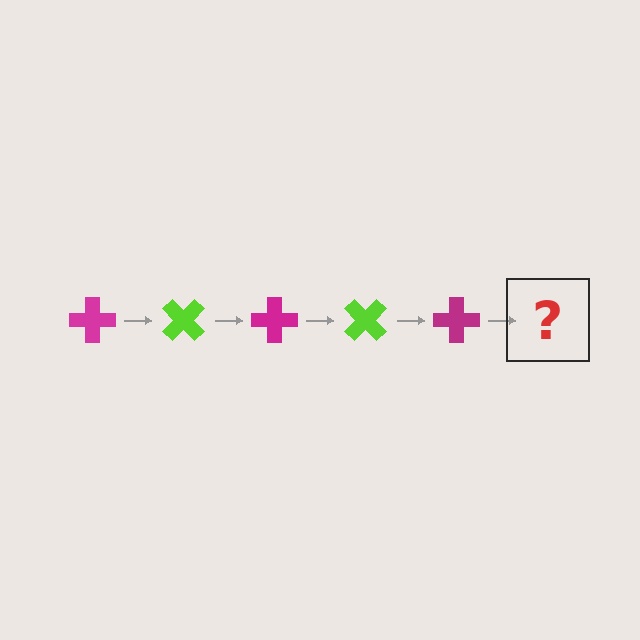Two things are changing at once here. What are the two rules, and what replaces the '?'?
The two rules are that it rotates 45 degrees each step and the color cycles through magenta and lime. The '?' should be a lime cross, rotated 225 degrees from the start.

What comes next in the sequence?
The next element should be a lime cross, rotated 225 degrees from the start.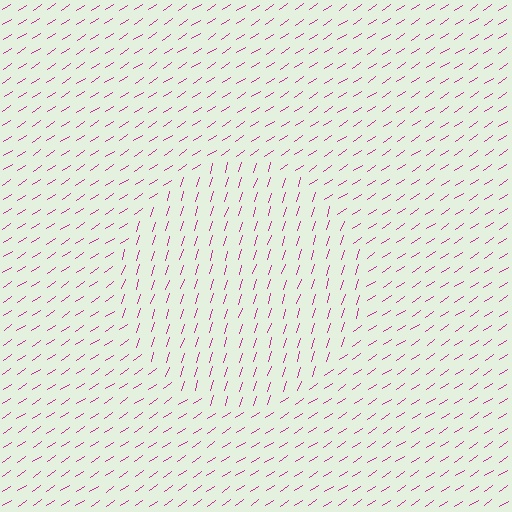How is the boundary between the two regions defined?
The boundary is defined purely by a change in line orientation (approximately 39 degrees difference). All lines are the same color and thickness.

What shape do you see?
I see a circle.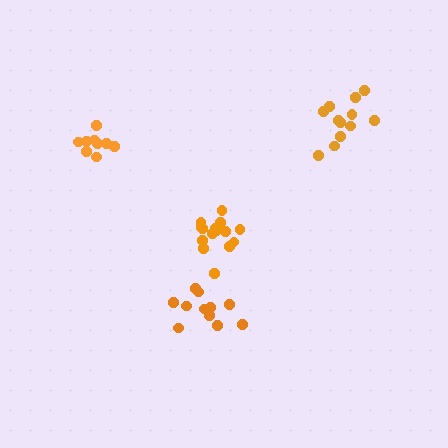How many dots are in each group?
Group 1: 15 dots, Group 2: 11 dots, Group 3: 12 dots, Group 4: 9 dots (47 total).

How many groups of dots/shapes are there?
There are 4 groups.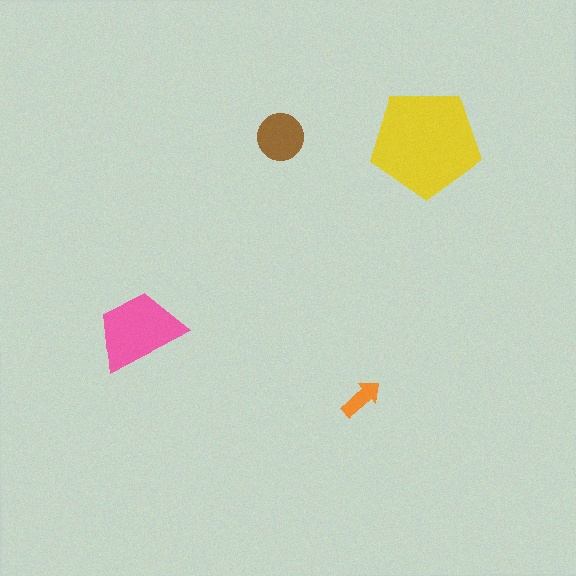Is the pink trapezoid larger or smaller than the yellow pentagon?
Smaller.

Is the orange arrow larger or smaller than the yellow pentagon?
Smaller.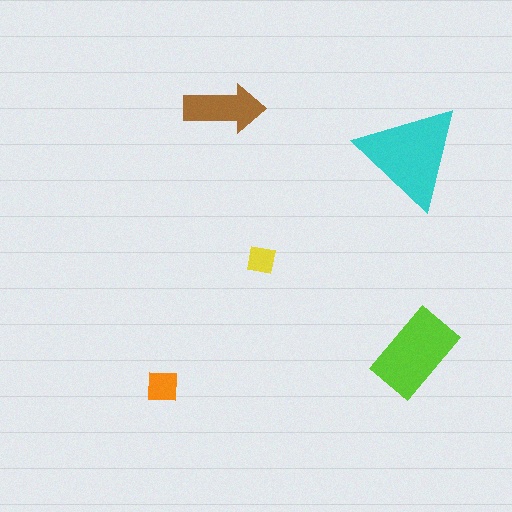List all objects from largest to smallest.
The cyan triangle, the lime rectangle, the brown arrow, the orange square, the yellow square.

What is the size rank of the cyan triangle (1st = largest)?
1st.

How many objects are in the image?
There are 5 objects in the image.